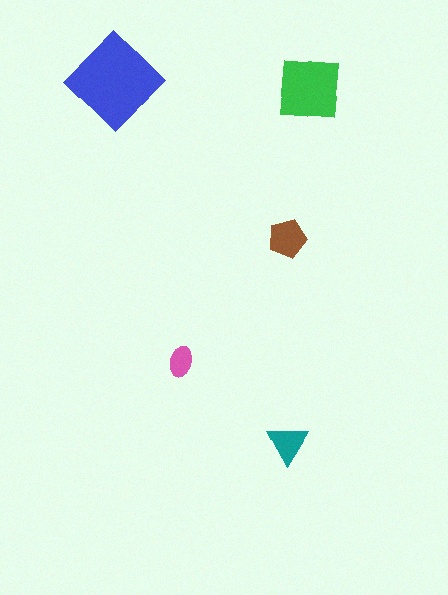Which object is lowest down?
The teal triangle is bottommost.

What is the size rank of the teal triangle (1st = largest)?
4th.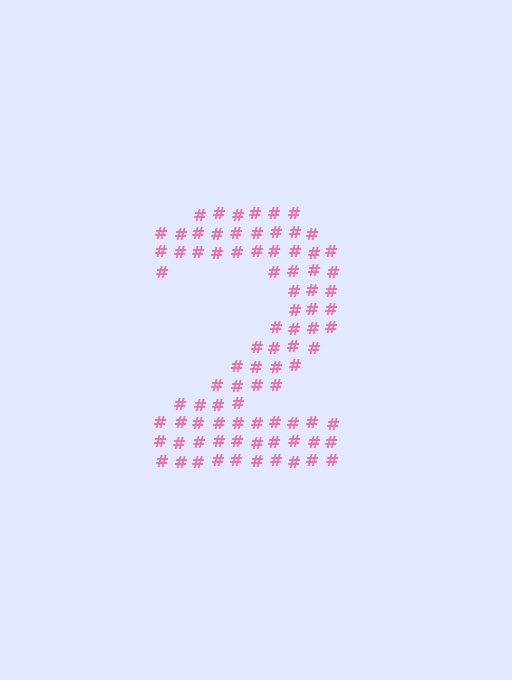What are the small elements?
The small elements are hash symbols.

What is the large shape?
The large shape is the digit 2.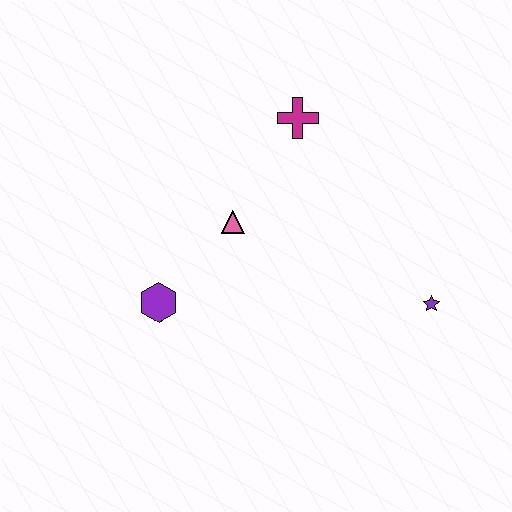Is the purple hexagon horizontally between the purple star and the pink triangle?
No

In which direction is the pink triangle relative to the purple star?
The pink triangle is to the left of the purple star.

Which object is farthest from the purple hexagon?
The purple star is farthest from the purple hexagon.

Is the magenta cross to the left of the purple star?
Yes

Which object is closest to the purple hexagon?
The pink triangle is closest to the purple hexagon.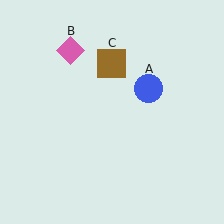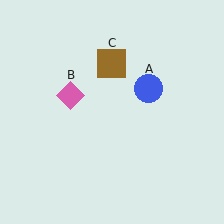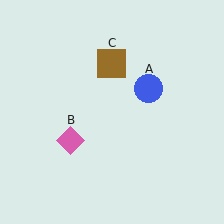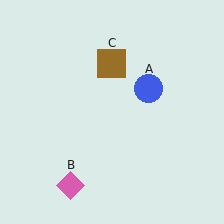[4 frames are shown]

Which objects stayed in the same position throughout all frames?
Blue circle (object A) and brown square (object C) remained stationary.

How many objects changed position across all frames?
1 object changed position: pink diamond (object B).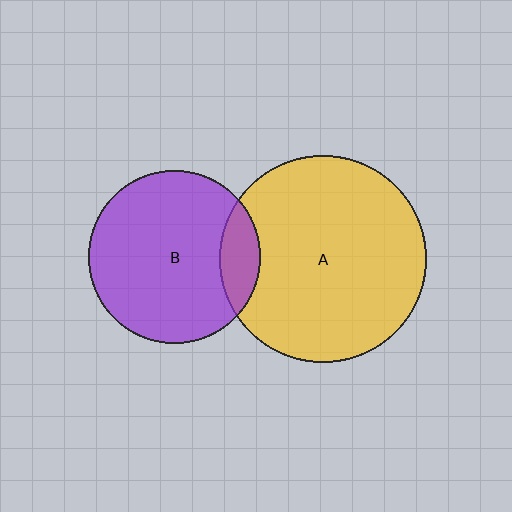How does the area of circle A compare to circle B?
Approximately 1.4 times.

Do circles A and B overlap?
Yes.